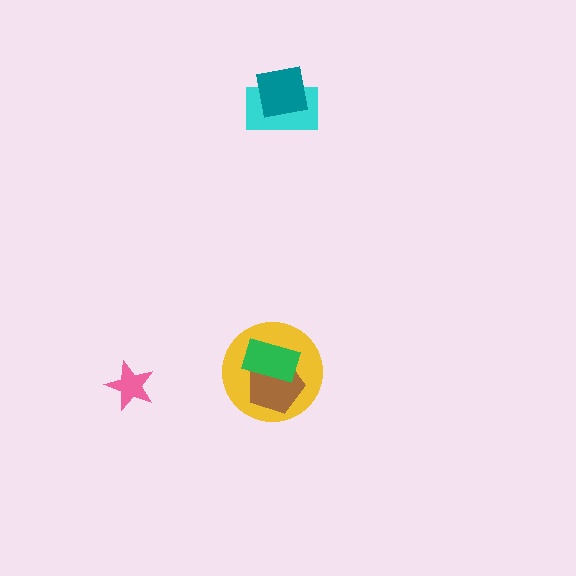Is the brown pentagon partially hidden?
Yes, it is partially covered by another shape.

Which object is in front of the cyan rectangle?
The teal square is in front of the cyan rectangle.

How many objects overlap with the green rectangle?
2 objects overlap with the green rectangle.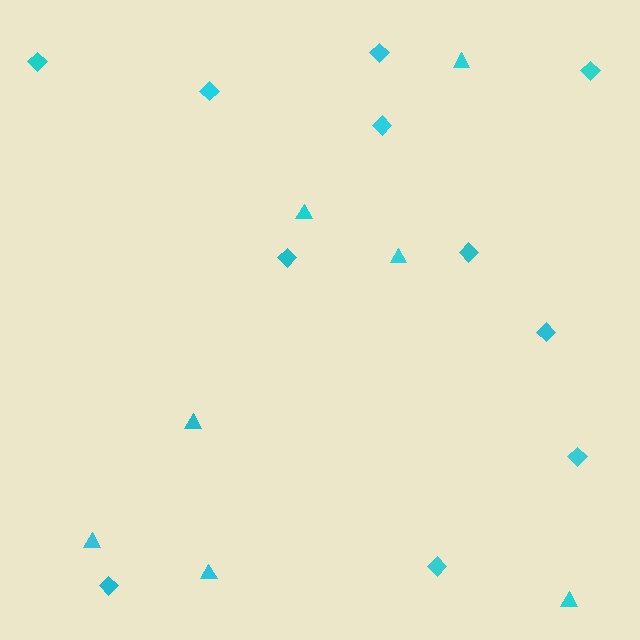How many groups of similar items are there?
There are 2 groups: one group of diamonds (11) and one group of triangles (7).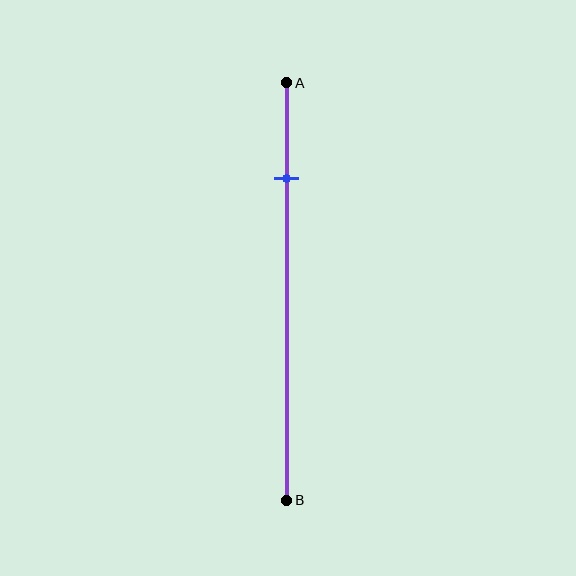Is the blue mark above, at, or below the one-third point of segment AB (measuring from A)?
The blue mark is above the one-third point of segment AB.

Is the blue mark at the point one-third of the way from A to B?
No, the mark is at about 25% from A, not at the 33% one-third point.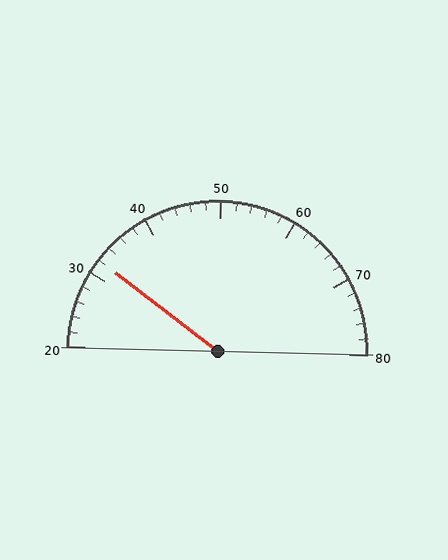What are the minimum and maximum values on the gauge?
The gauge ranges from 20 to 80.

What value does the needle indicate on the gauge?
The needle indicates approximately 32.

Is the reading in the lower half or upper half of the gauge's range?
The reading is in the lower half of the range (20 to 80).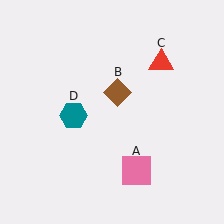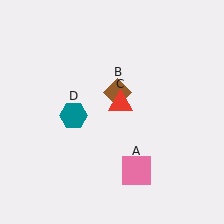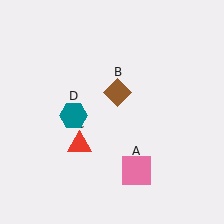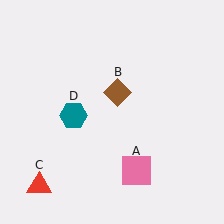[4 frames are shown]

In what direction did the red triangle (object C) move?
The red triangle (object C) moved down and to the left.